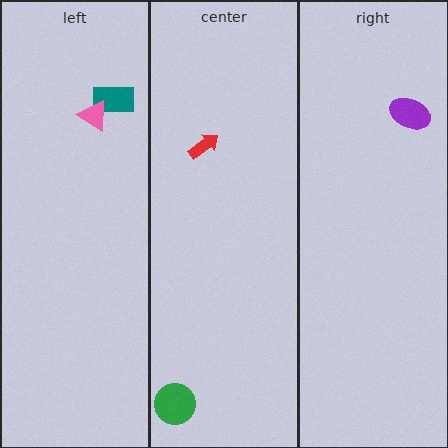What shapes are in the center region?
The red arrow, the green circle.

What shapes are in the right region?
The purple ellipse.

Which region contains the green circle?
The center region.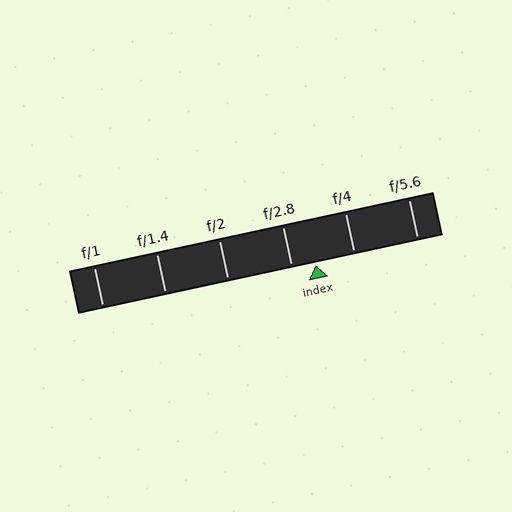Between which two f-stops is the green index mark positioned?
The index mark is between f/2.8 and f/4.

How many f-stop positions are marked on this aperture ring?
There are 6 f-stop positions marked.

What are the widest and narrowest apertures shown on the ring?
The widest aperture shown is f/1 and the narrowest is f/5.6.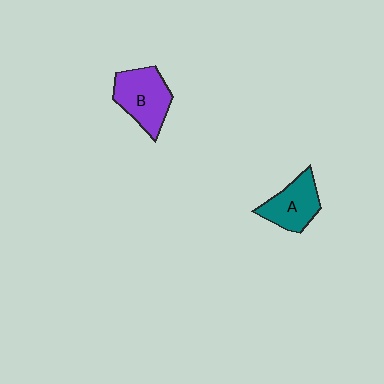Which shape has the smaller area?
Shape A (teal).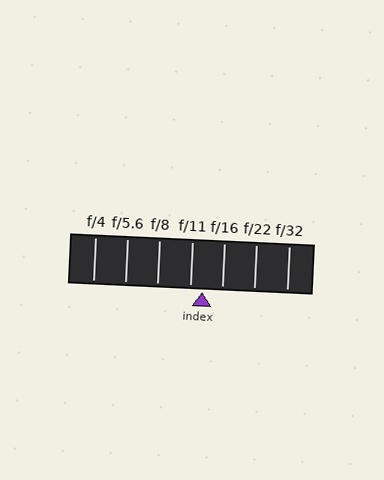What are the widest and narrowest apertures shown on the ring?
The widest aperture shown is f/4 and the narrowest is f/32.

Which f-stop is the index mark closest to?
The index mark is closest to f/11.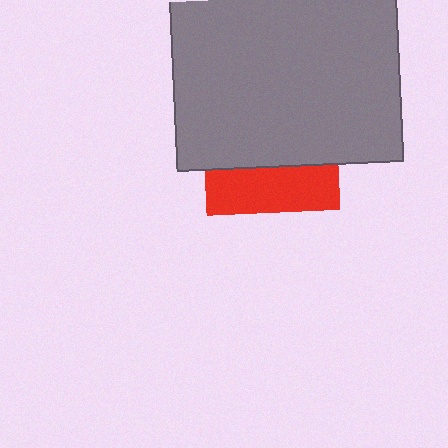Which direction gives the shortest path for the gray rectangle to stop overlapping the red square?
Moving up gives the shortest separation.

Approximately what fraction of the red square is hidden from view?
Roughly 66% of the red square is hidden behind the gray rectangle.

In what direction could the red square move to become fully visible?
The red square could move down. That would shift it out from behind the gray rectangle entirely.